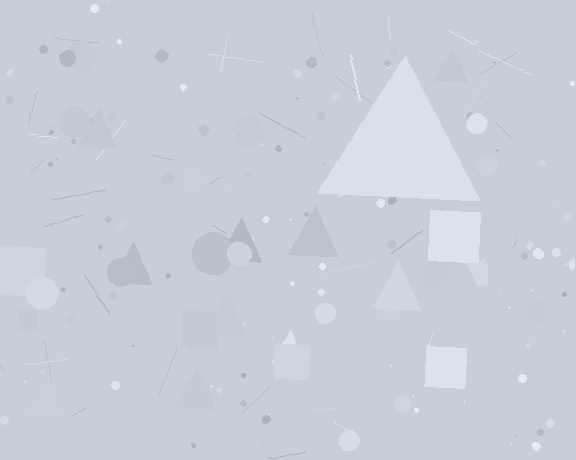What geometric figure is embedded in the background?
A triangle is embedded in the background.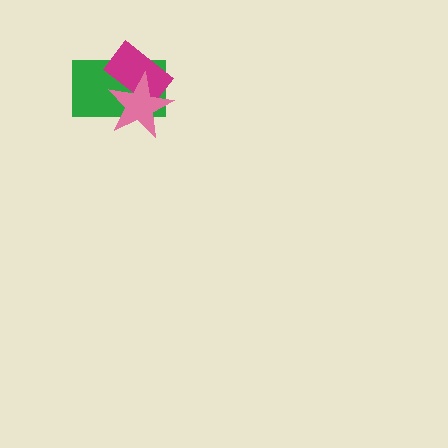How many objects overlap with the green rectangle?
2 objects overlap with the green rectangle.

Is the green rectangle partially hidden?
Yes, it is partially covered by another shape.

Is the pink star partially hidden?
No, no other shape covers it.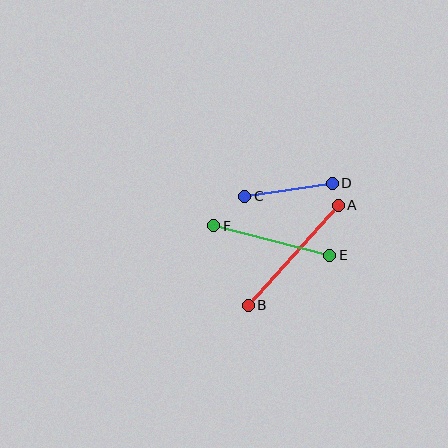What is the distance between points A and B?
The distance is approximately 135 pixels.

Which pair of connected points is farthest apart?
Points A and B are farthest apart.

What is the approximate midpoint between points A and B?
The midpoint is at approximately (293, 255) pixels.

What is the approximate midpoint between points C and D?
The midpoint is at approximately (289, 190) pixels.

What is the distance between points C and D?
The distance is approximately 89 pixels.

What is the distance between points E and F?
The distance is approximately 119 pixels.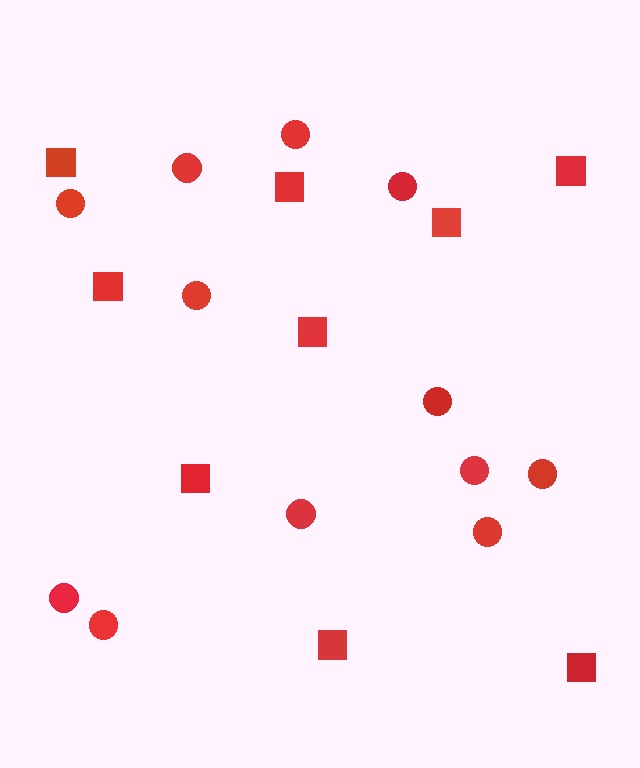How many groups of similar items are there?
There are 2 groups: one group of circles (12) and one group of squares (9).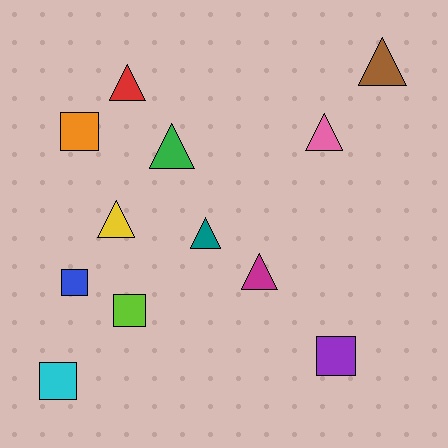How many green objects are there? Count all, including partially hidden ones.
There is 1 green object.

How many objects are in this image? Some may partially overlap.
There are 12 objects.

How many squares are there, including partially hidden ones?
There are 5 squares.